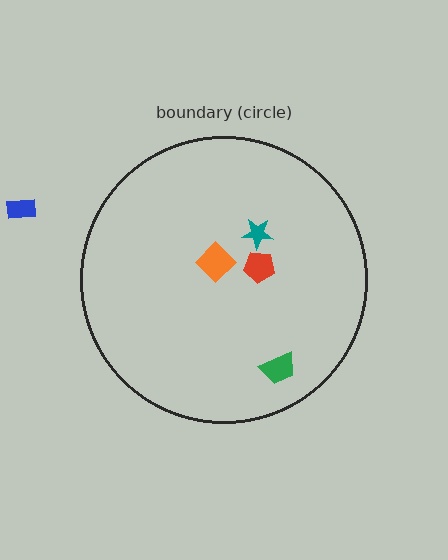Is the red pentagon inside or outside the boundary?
Inside.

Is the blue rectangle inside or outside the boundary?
Outside.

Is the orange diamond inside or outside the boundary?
Inside.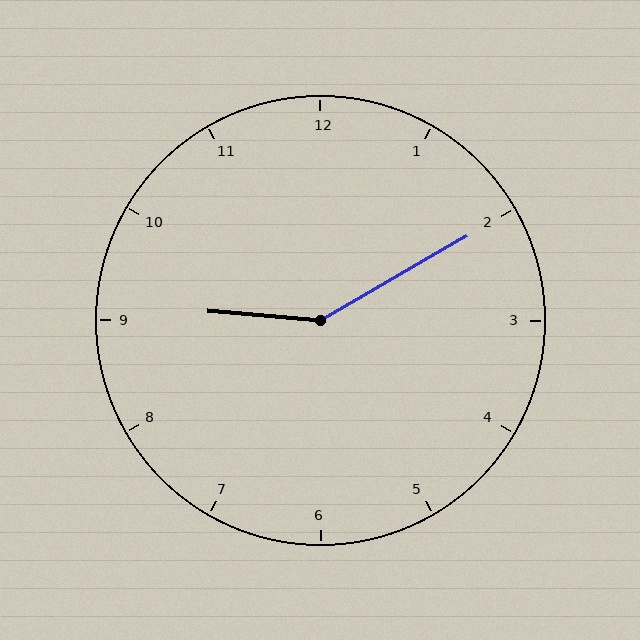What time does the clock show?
9:10.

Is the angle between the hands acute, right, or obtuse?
It is obtuse.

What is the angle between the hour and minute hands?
Approximately 145 degrees.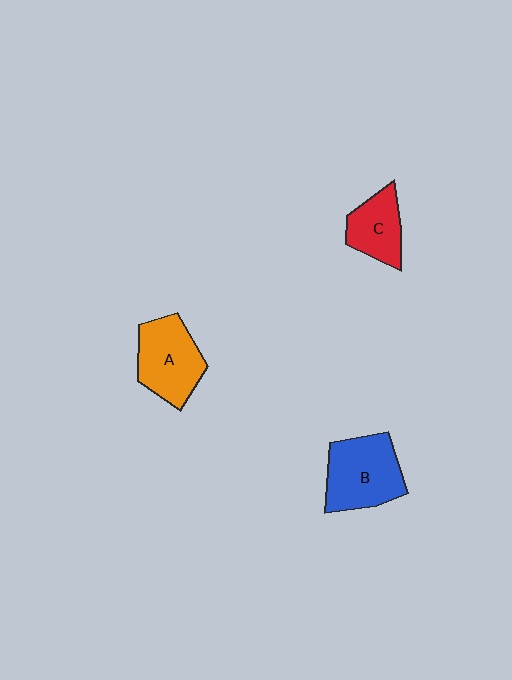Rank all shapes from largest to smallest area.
From largest to smallest: B (blue), A (orange), C (red).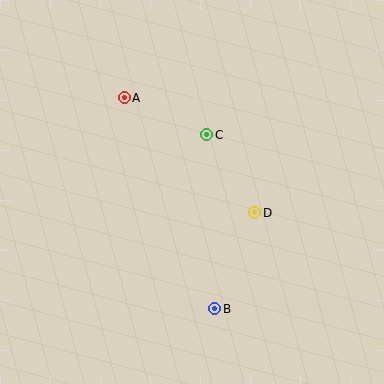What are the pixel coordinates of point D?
Point D is at (255, 213).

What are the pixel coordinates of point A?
Point A is at (124, 98).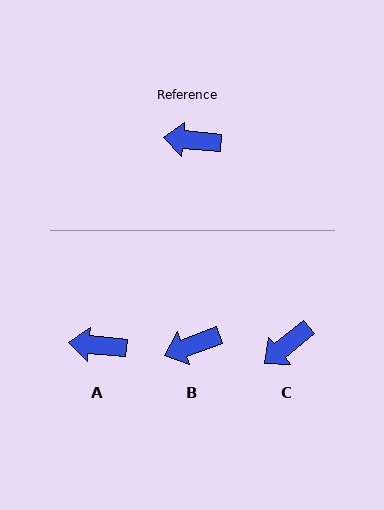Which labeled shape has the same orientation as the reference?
A.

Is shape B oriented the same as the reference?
No, it is off by about 25 degrees.